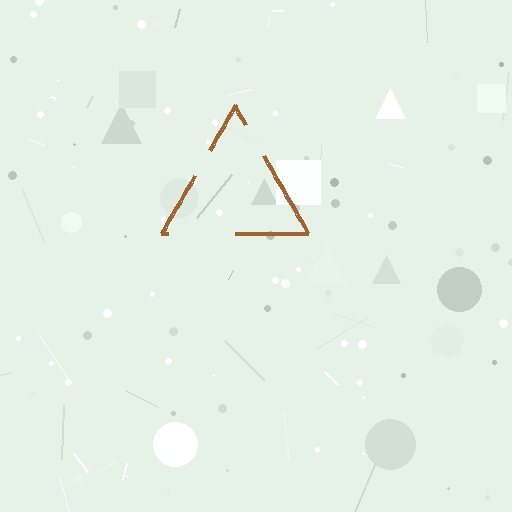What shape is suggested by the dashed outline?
The dashed outline suggests a triangle.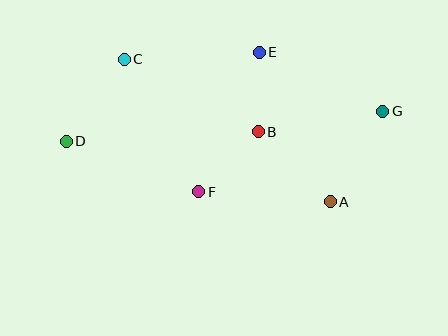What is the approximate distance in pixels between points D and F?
The distance between D and F is approximately 142 pixels.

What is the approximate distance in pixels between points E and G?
The distance between E and G is approximately 137 pixels.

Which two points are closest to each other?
Points B and E are closest to each other.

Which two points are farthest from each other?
Points D and G are farthest from each other.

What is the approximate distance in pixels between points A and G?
The distance between A and G is approximately 104 pixels.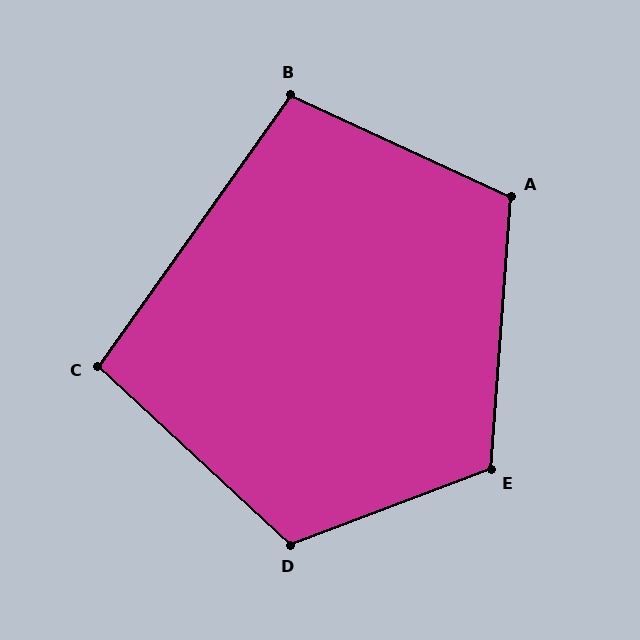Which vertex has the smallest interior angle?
C, at approximately 98 degrees.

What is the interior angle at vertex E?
Approximately 115 degrees (obtuse).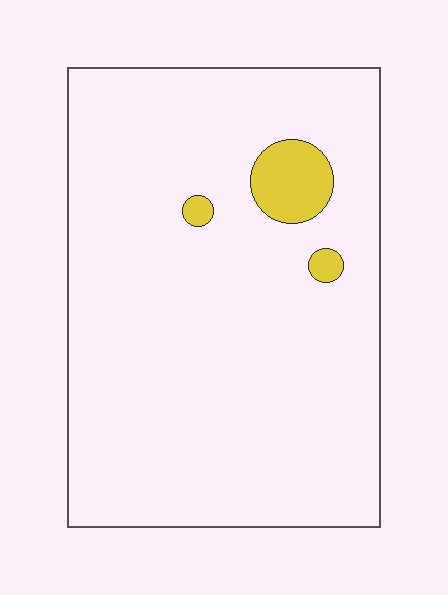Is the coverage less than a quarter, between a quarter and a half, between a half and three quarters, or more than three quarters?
Less than a quarter.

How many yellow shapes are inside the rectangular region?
3.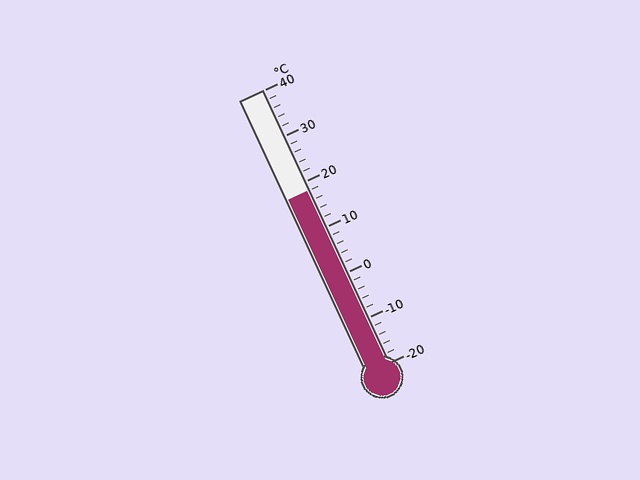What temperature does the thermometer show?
The thermometer shows approximately 18°C.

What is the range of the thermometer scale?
The thermometer scale ranges from -20°C to 40°C.